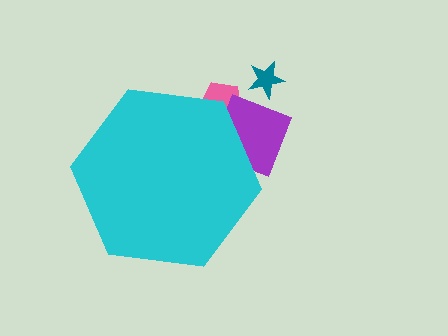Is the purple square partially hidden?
Yes, the purple square is partially hidden behind the cyan hexagon.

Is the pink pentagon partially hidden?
Yes, the pink pentagon is partially hidden behind the cyan hexagon.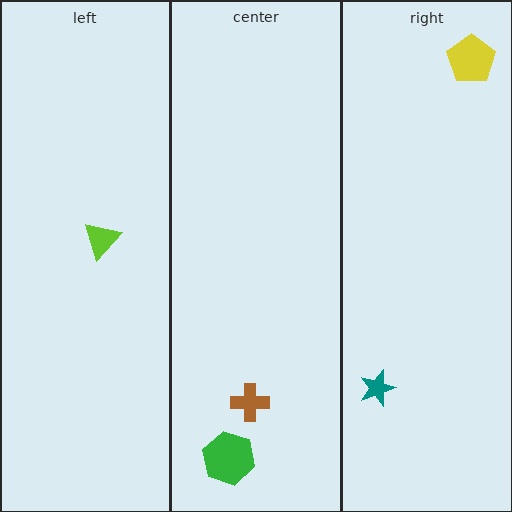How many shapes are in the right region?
2.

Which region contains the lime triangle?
The left region.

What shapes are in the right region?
The yellow pentagon, the teal star.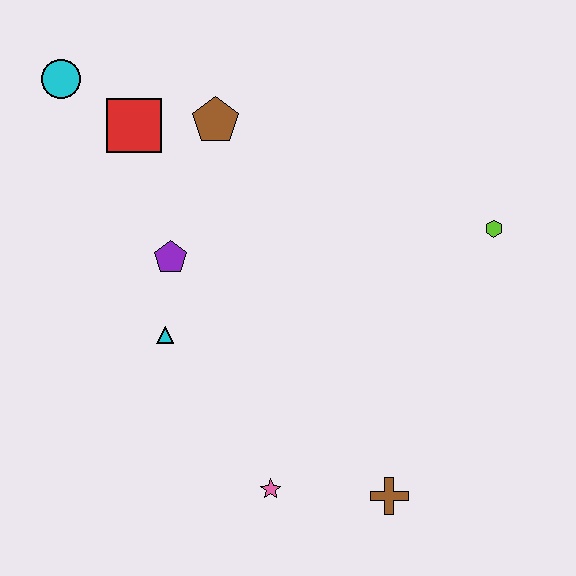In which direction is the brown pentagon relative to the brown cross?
The brown pentagon is above the brown cross.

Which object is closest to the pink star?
The brown cross is closest to the pink star.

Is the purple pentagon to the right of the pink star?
No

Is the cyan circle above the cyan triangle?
Yes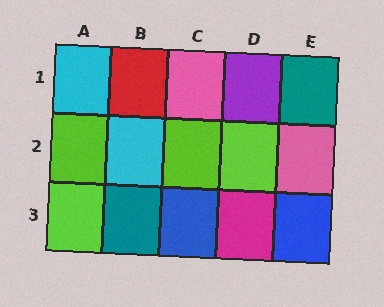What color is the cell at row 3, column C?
Blue.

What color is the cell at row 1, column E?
Teal.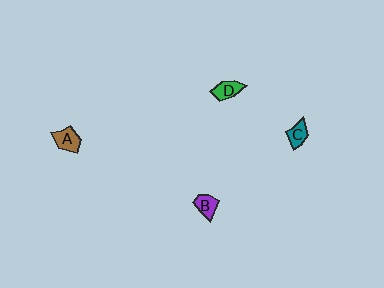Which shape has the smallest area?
Shape C (teal).